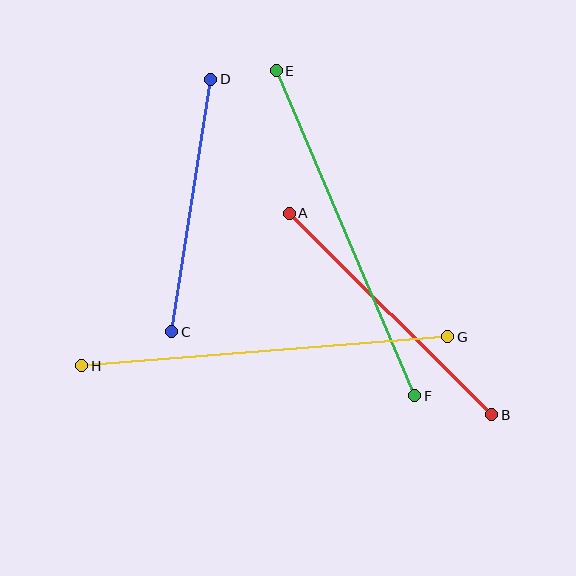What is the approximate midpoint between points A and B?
The midpoint is at approximately (391, 314) pixels.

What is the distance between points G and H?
The distance is approximately 367 pixels.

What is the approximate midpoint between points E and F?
The midpoint is at approximately (345, 233) pixels.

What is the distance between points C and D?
The distance is approximately 255 pixels.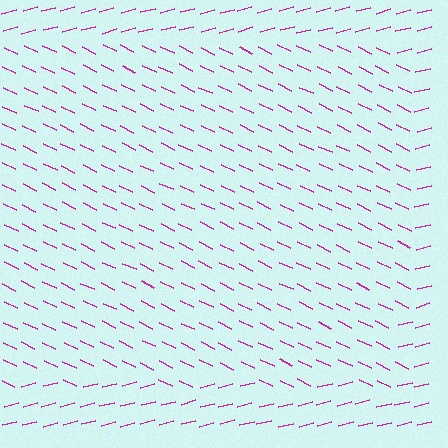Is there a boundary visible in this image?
Yes, there is a texture boundary formed by a change in line orientation.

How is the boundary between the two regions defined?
The boundary is defined purely by a change in line orientation (approximately 40 degrees difference). All lines are the same color and thickness.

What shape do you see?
I see a rectangle.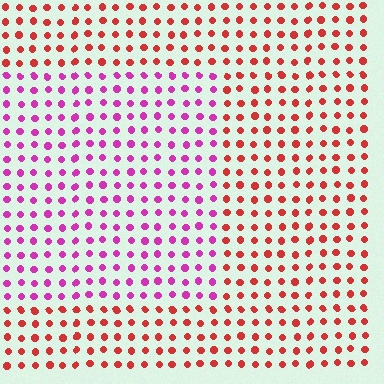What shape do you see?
I see a rectangle.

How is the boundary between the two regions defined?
The boundary is defined purely by a slight shift in hue (about 49 degrees). Spacing, size, and orientation are identical on both sides.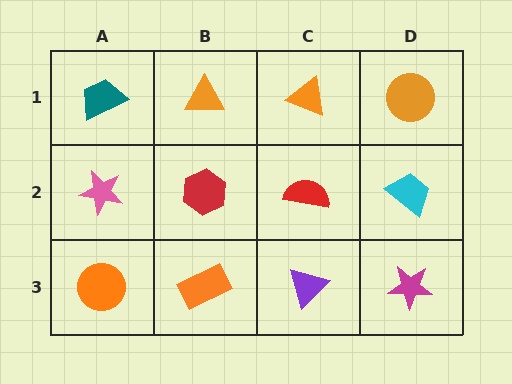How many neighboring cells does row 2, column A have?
3.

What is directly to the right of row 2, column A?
A red hexagon.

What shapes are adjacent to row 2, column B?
An orange triangle (row 1, column B), an orange rectangle (row 3, column B), a pink star (row 2, column A), a red semicircle (row 2, column C).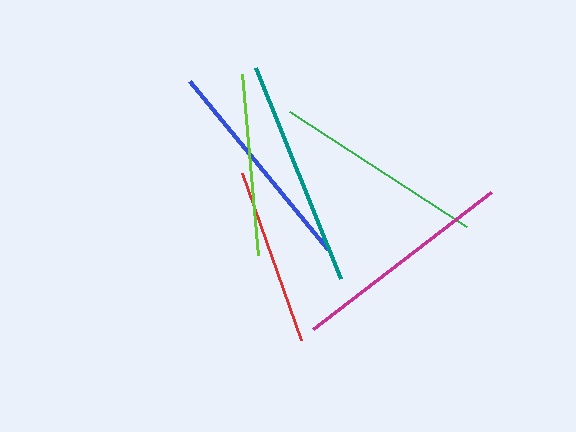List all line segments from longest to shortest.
From longest to shortest: teal, magenta, blue, green, lime, red.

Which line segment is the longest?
The teal line is the longest at approximately 228 pixels.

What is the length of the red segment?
The red segment is approximately 177 pixels long.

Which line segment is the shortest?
The red line is the shortest at approximately 177 pixels.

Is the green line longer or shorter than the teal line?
The teal line is longer than the green line.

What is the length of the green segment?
The green segment is approximately 211 pixels long.